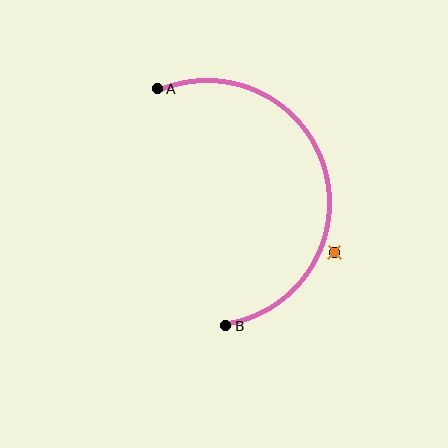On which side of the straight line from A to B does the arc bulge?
The arc bulges to the right of the straight line connecting A and B.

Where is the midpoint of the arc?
The arc midpoint is the point on the curve farthest from the straight line joining A and B. It sits to the right of that line.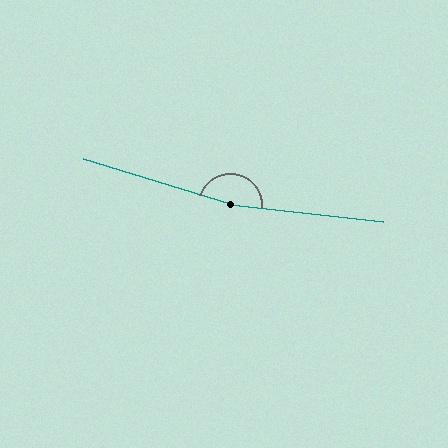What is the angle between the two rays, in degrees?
Approximately 169 degrees.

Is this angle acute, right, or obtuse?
It is obtuse.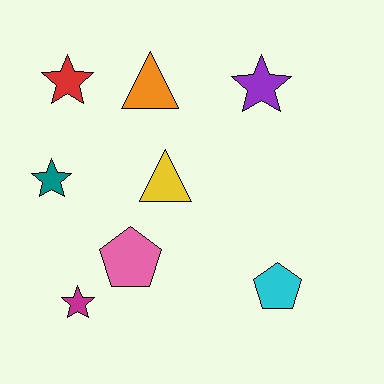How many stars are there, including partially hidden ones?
There are 4 stars.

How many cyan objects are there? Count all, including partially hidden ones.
There is 1 cyan object.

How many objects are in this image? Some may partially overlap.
There are 8 objects.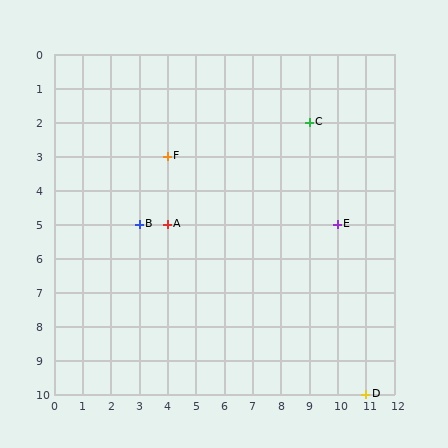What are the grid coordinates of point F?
Point F is at grid coordinates (4, 3).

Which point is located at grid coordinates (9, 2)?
Point C is at (9, 2).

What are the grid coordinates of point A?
Point A is at grid coordinates (4, 5).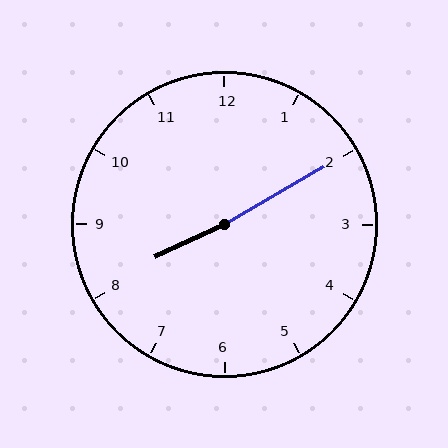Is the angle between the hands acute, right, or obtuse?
It is obtuse.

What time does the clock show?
8:10.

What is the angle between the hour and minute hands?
Approximately 175 degrees.